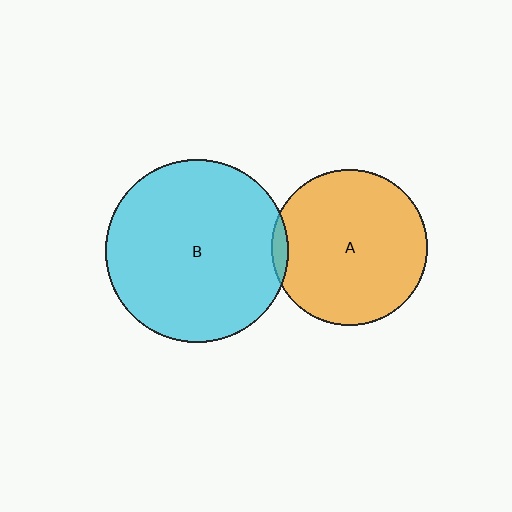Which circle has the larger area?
Circle B (cyan).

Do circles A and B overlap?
Yes.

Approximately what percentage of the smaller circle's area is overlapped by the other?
Approximately 5%.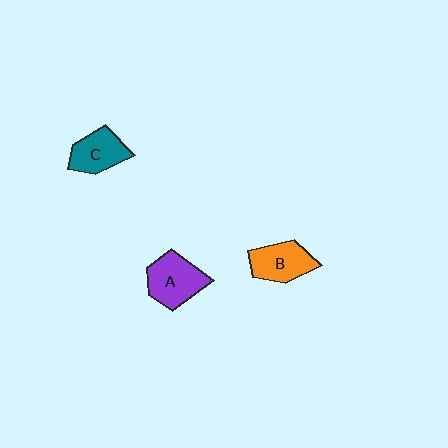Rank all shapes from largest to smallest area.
From largest to smallest: A (purple), B (orange), C (teal).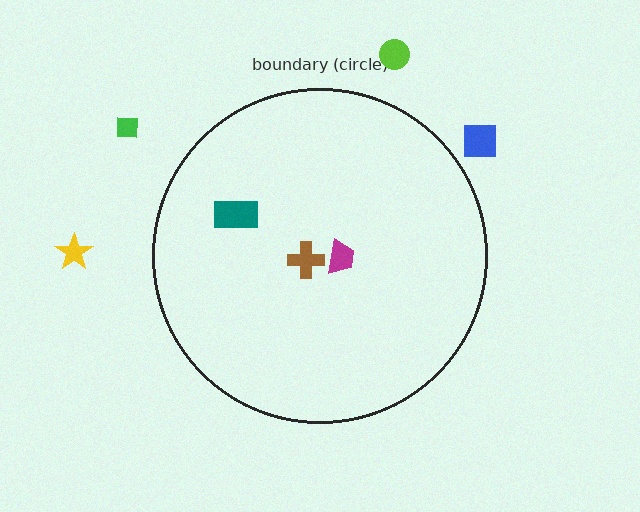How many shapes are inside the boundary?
3 inside, 4 outside.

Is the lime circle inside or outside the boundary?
Outside.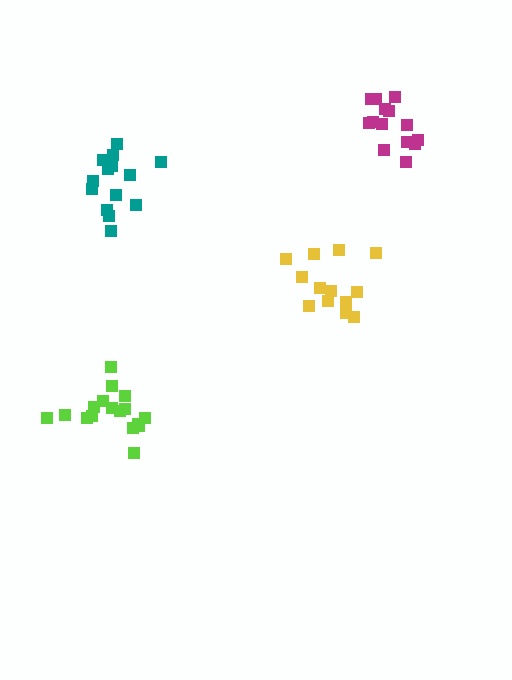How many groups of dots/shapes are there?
There are 4 groups.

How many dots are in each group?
Group 1: 17 dots, Group 2: 14 dots, Group 3: 13 dots, Group 4: 14 dots (58 total).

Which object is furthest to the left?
The lime cluster is leftmost.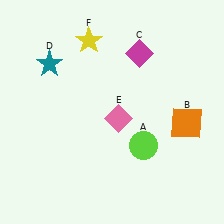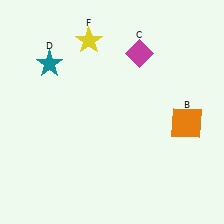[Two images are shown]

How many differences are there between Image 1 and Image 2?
There are 2 differences between the two images.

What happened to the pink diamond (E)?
The pink diamond (E) was removed in Image 2. It was in the bottom-right area of Image 1.